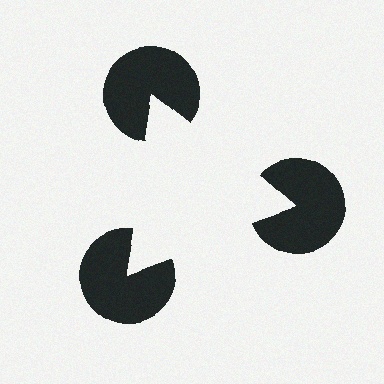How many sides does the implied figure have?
3 sides.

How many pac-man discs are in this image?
There are 3 — one at each vertex of the illusory triangle.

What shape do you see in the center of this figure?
An illusory triangle — its edges are inferred from the aligned wedge cuts in the pac-man discs, not physically drawn.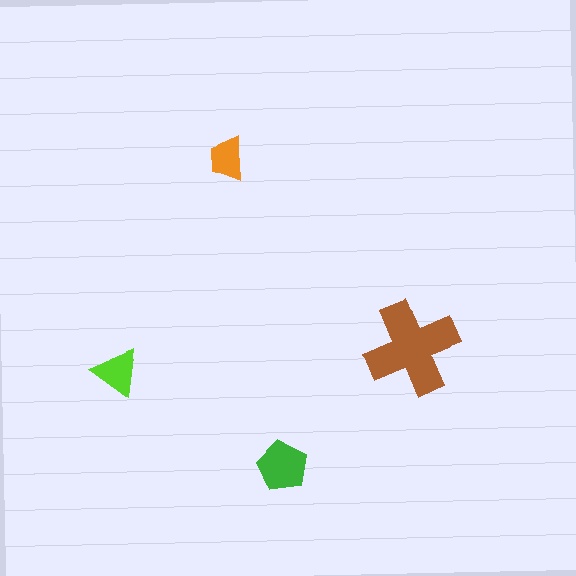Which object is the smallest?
The orange trapezoid.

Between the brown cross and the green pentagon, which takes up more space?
The brown cross.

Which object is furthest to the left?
The lime triangle is leftmost.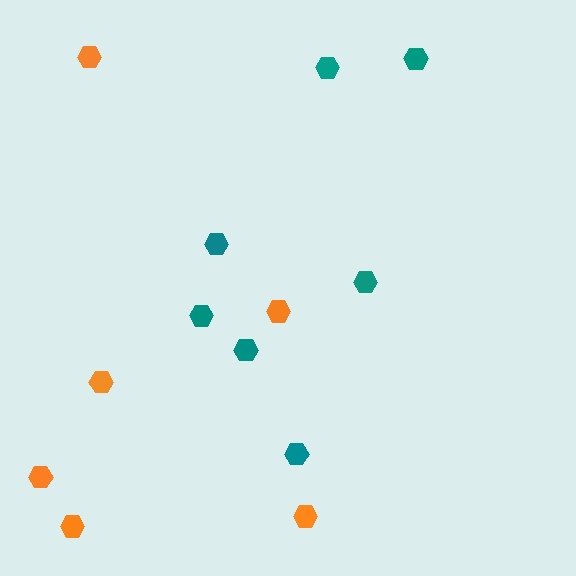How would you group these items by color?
There are 2 groups: one group of orange hexagons (6) and one group of teal hexagons (7).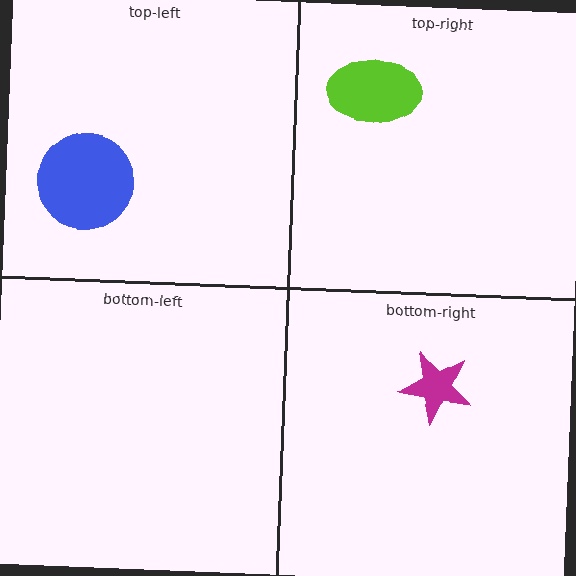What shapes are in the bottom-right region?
The magenta star.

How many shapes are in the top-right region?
1.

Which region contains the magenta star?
The bottom-right region.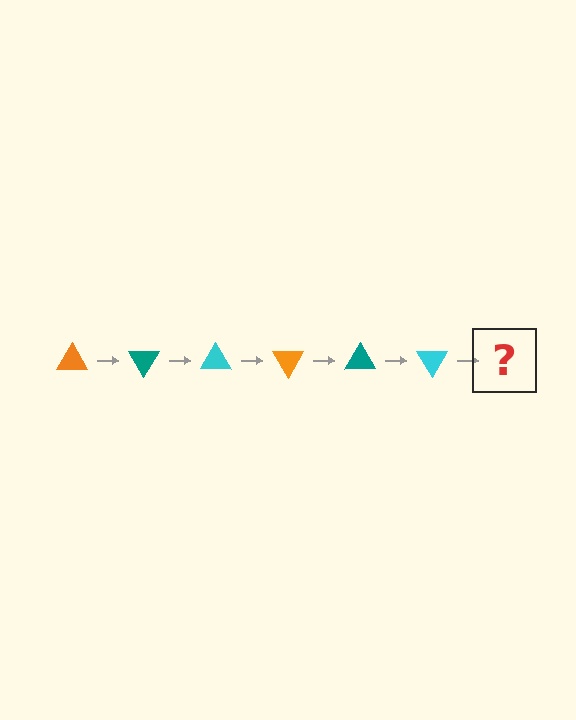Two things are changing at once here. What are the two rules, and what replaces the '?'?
The two rules are that it rotates 60 degrees each step and the color cycles through orange, teal, and cyan. The '?' should be an orange triangle, rotated 360 degrees from the start.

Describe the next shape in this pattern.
It should be an orange triangle, rotated 360 degrees from the start.